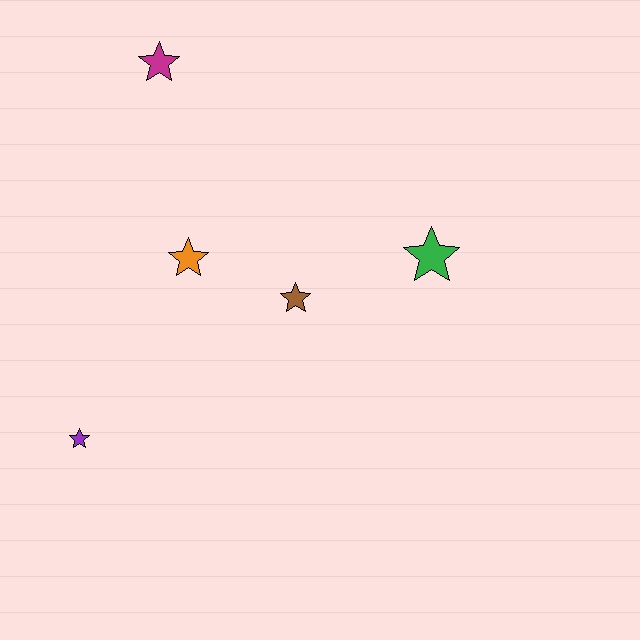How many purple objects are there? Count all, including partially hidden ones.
There is 1 purple object.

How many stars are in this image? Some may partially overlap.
There are 5 stars.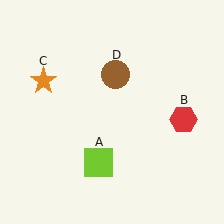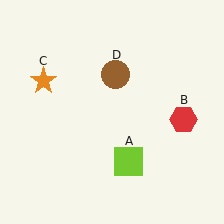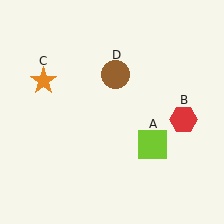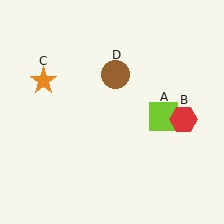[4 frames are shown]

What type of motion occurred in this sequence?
The lime square (object A) rotated counterclockwise around the center of the scene.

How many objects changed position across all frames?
1 object changed position: lime square (object A).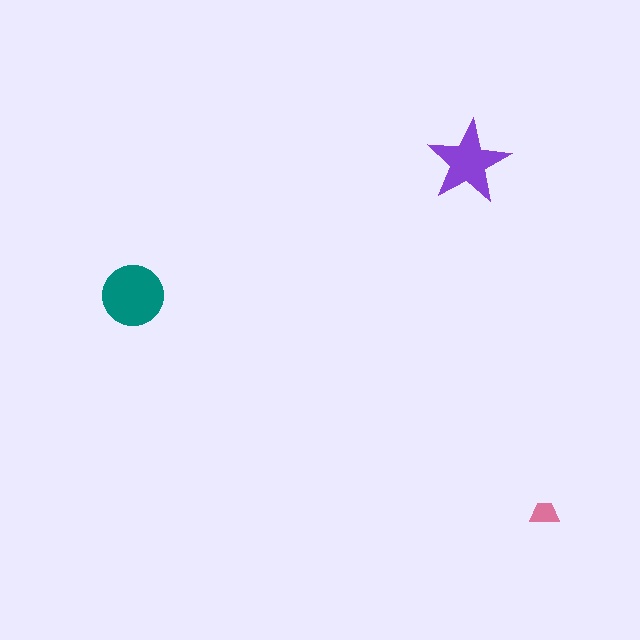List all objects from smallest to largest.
The pink trapezoid, the purple star, the teal circle.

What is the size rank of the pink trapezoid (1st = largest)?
3rd.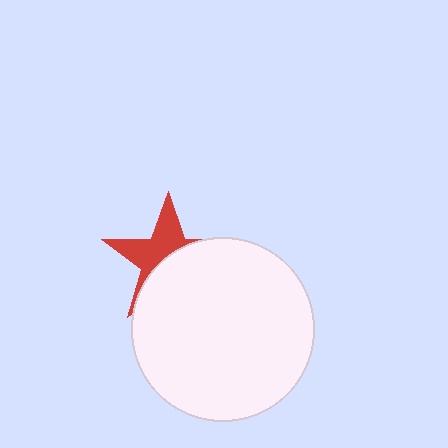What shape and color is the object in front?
The object in front is a white circle.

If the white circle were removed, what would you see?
You would see the complete red star.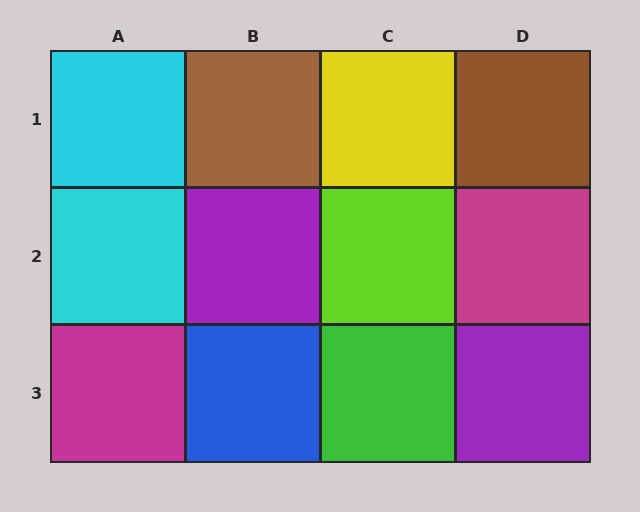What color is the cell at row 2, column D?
Magenta.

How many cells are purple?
2 cells are purple.